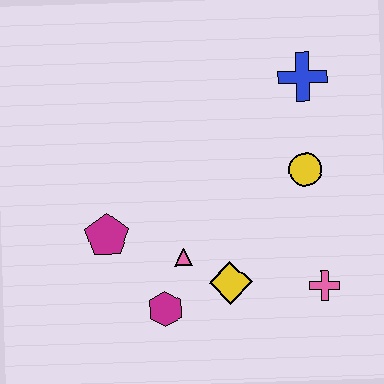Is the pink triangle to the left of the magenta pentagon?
No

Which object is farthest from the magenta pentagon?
The blue cross is farthest from the magenta pentagon.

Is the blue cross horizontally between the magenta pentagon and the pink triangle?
No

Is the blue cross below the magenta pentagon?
No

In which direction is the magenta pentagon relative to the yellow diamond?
The magenta pentagon is to the left of the yellow diamond.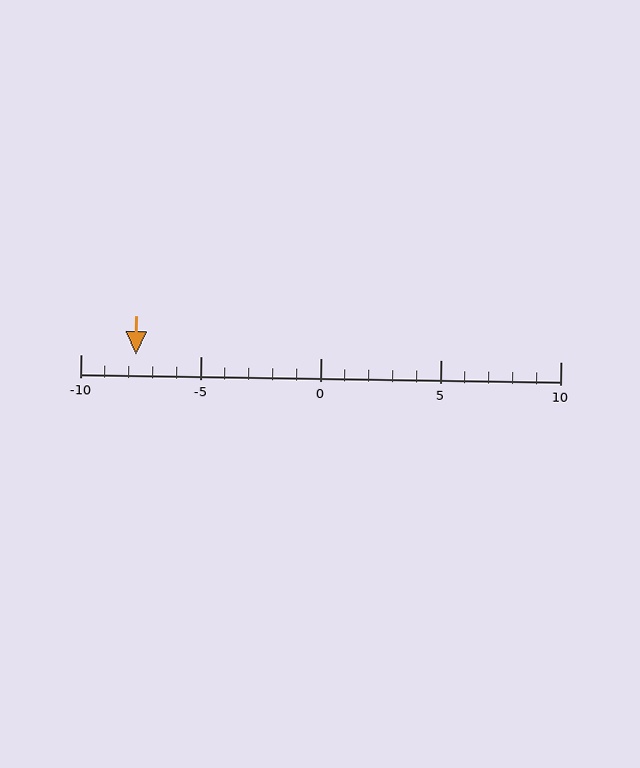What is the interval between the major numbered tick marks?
The major tick marks are spaced 5 units apart.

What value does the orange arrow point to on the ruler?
The orange arrow points to approximately -8.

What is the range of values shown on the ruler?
The ruler shows values from -10 to 10.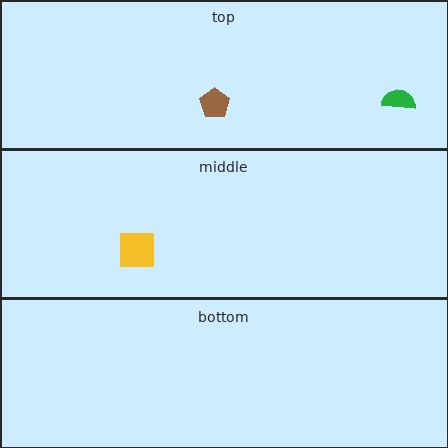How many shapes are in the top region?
2.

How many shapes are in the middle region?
1.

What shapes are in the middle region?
The yellow square.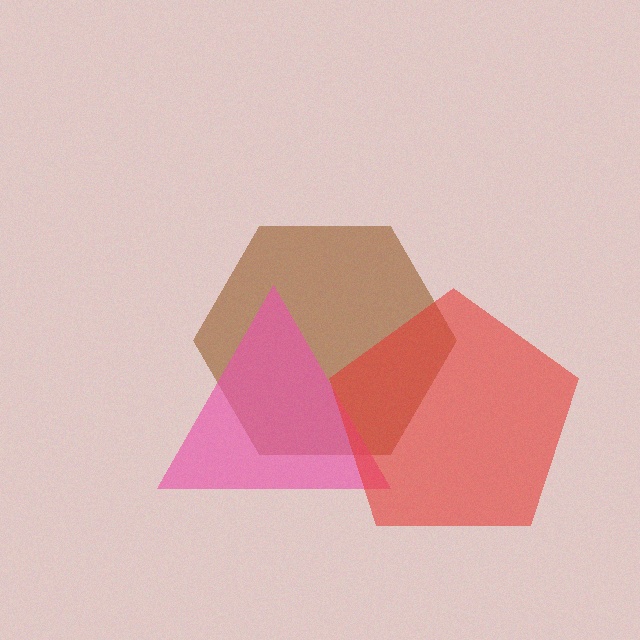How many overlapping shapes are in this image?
There are 3 overlapping shapes in the image.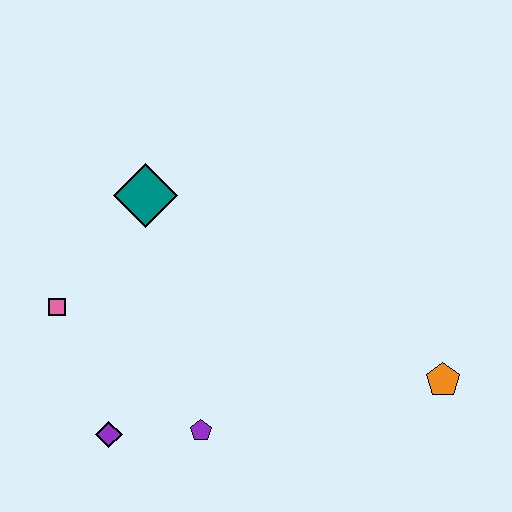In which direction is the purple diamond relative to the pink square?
The purple diamond is below the pink square.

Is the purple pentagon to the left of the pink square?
No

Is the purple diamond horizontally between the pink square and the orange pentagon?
Yes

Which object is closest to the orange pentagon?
The purple pentagon is closest to the orange pentagon.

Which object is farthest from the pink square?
The orange pentagon is farthest from the pink square.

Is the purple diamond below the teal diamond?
Yes